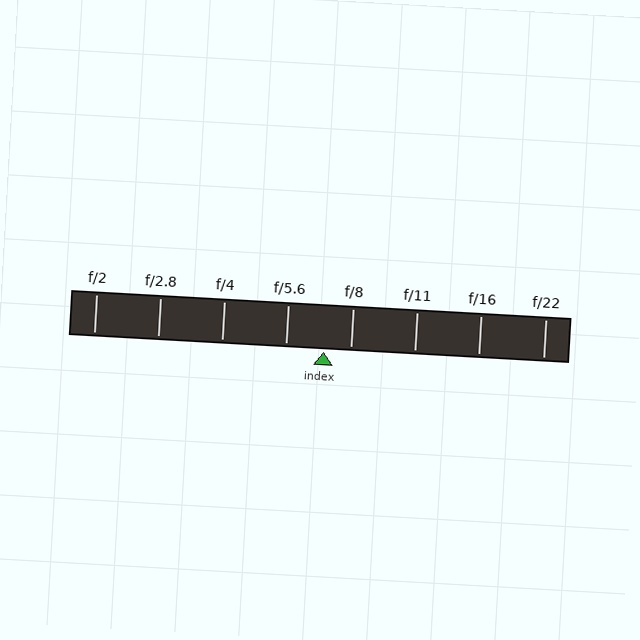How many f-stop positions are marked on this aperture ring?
There are 8 f-stop positions marked.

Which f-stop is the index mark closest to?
The index mark is closest to f/8.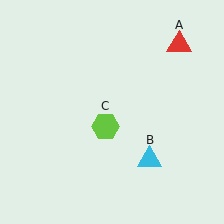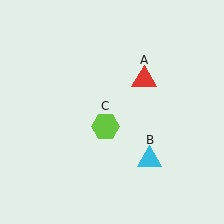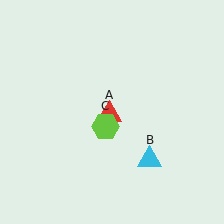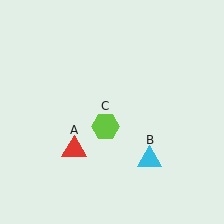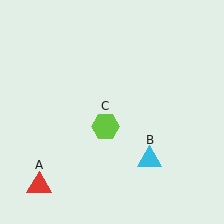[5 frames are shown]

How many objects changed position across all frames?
1 object changed position: red triangle (object A).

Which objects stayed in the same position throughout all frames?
Cyan triangle (object B) and lime hexagon (object C) remained stationary.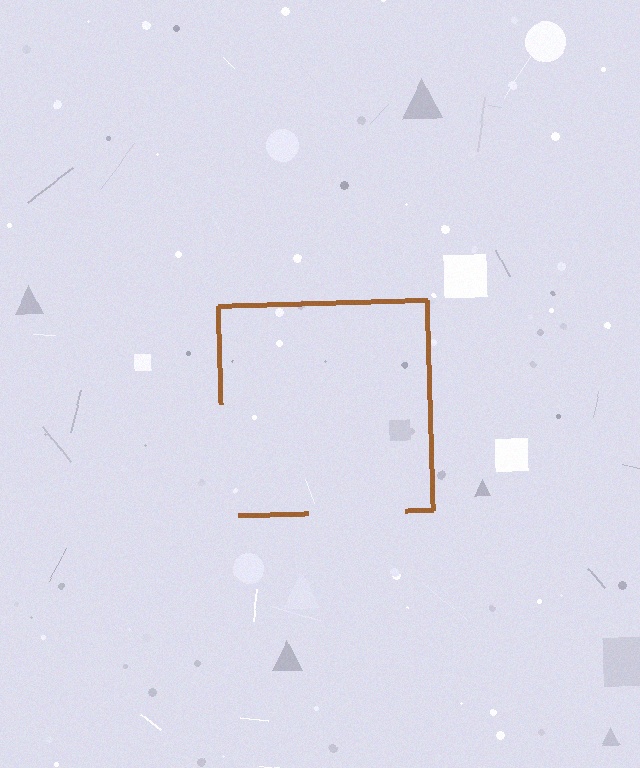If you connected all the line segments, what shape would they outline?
They would outline a square.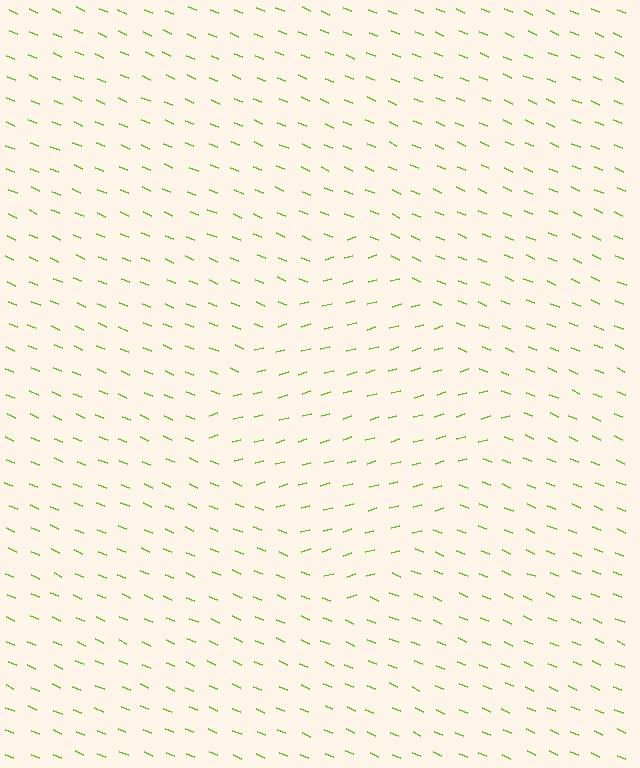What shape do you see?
I see a diamond.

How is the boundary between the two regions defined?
The boundary is defined purely by a change in line orientation (approximately 39 degrees difference). All lines are the same color and thickness.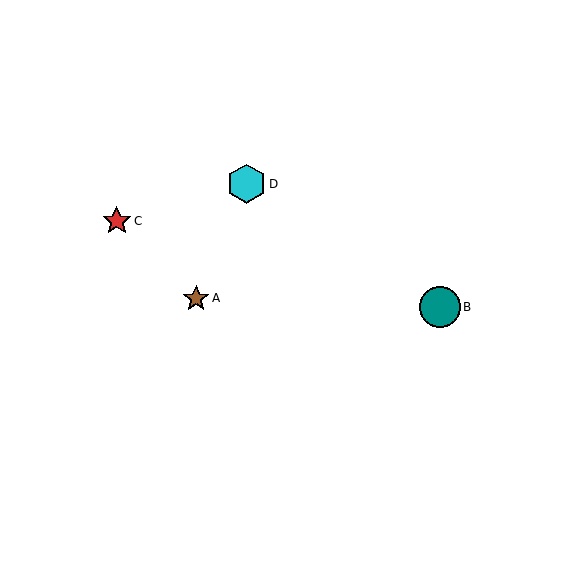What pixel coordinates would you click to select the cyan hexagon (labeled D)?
Click at (247, 184) to select the cyan hexagon D.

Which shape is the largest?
The teal circle (labeled B) is the largest.